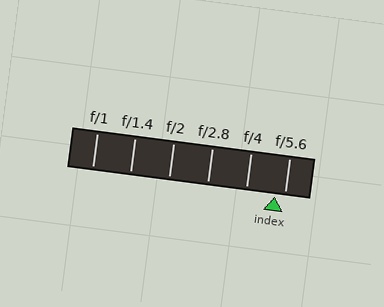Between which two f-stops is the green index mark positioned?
The index mark is between f/4 and f/5.6.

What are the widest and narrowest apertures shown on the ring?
The widest aperture shown is f/1 and the narrowest is f/5.6.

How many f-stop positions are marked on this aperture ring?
There are 6 f-stop positions marked.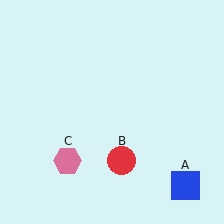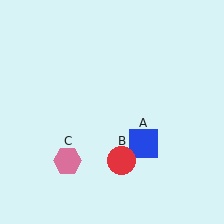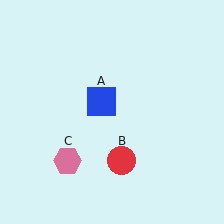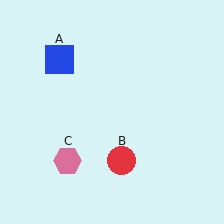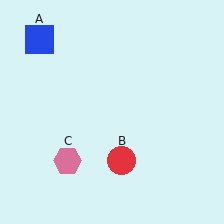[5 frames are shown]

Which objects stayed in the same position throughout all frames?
Red circle (object B) and pink hexagon (object C) remained stationary.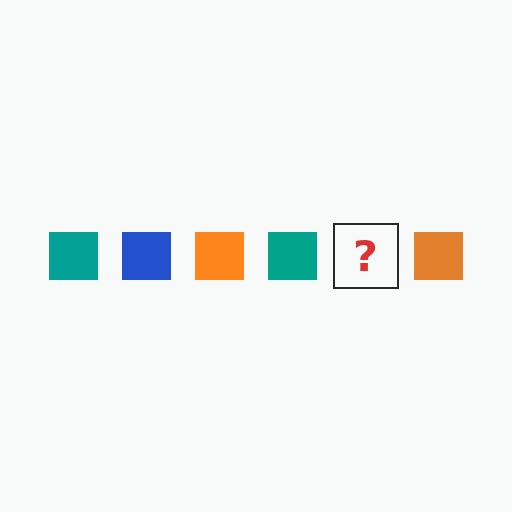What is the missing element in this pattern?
The missing element is a blue square.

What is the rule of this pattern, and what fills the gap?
The rule is that the pattern cycles through teal, blue, orange squares. The gap should be filled with a blue square.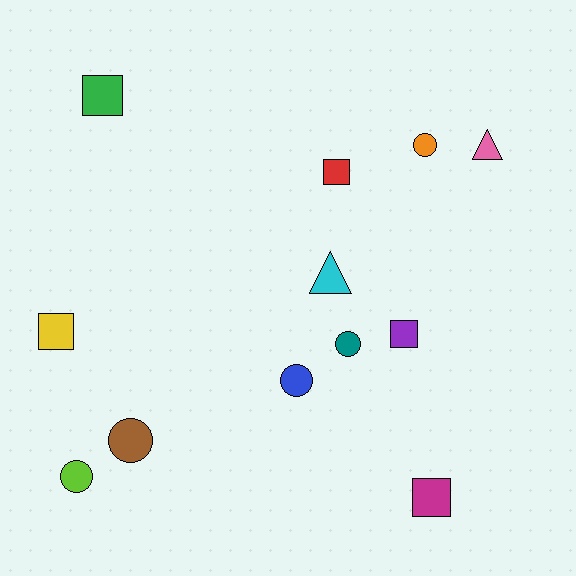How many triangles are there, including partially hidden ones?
There are 2 triangles.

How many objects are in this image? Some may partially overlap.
There are 12 objects.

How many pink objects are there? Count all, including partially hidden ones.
There is 1 pink object.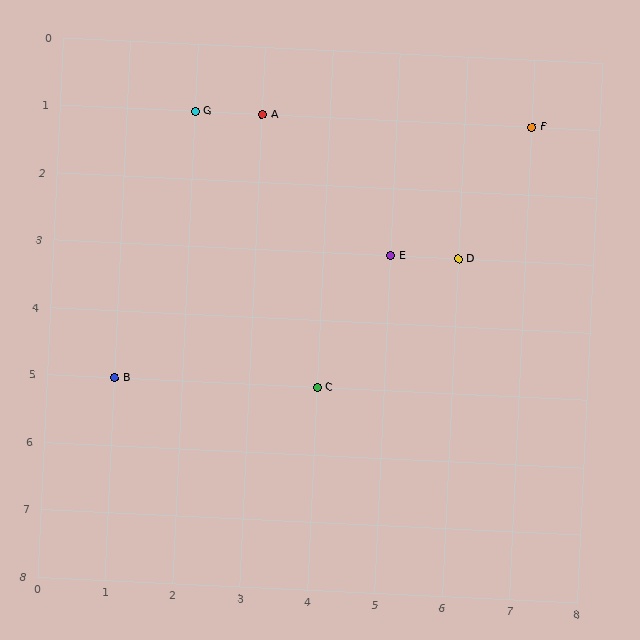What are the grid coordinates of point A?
Point A is at grid coordinates (3, 1).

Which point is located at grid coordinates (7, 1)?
Point F is at (7, 1).